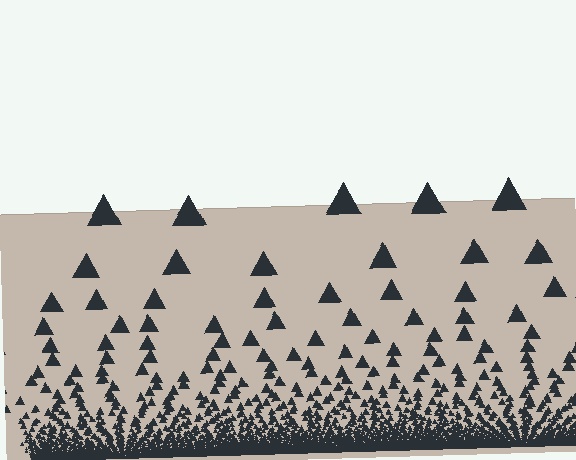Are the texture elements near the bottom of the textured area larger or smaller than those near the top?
Smaller. The gradient is inverted — elements near the bottom are smaller and denser.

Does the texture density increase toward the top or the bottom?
Density increases toward the bottom.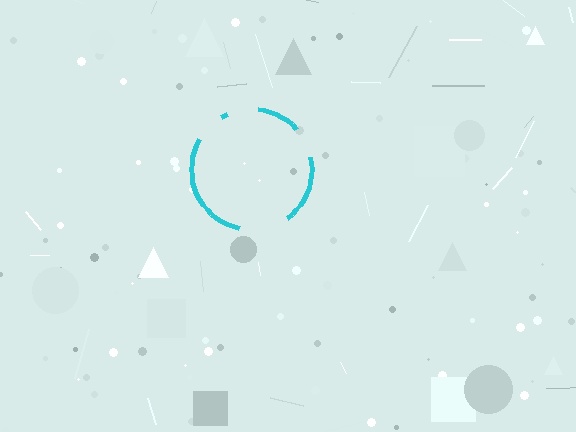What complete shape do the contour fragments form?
The contour fragments form a circle.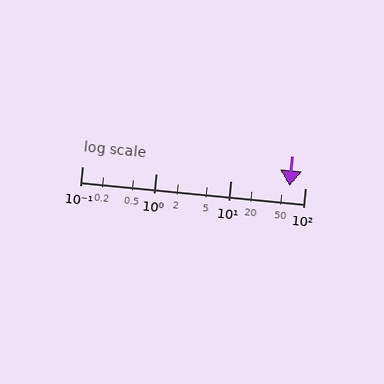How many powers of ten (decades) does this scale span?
The scale spans 3 decades, from 0.1 to 100.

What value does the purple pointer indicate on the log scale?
The pointer indicates approximately 62.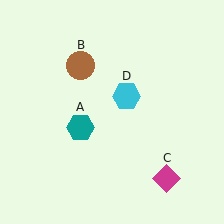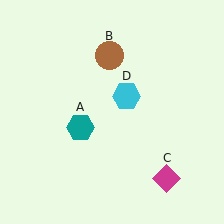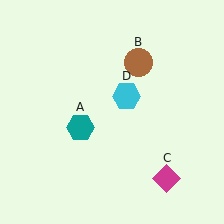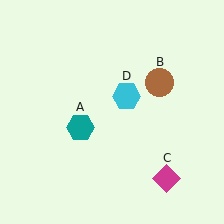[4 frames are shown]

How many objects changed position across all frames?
1 object changed position: brown circle (object B).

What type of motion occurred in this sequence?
The brown circle (object B) rotated clockwise around the center of the scene.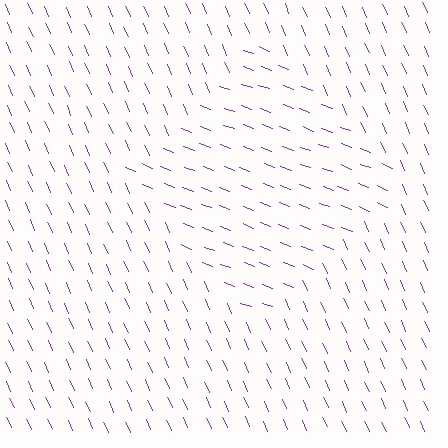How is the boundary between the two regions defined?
The boundary is defined purely by a change in line orientation (approximately 45 degrees difference). All lines are the same color and thickness.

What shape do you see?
I see a diamond.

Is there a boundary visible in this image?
Yes, there is a texture boundary formed by a change in line orientation.